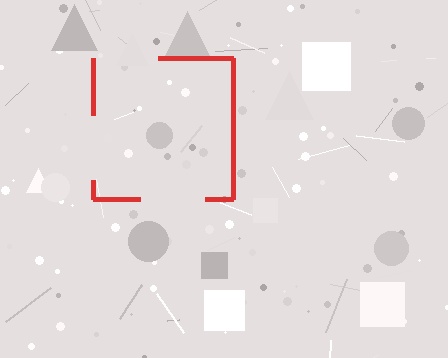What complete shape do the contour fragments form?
The contour fragments form a square.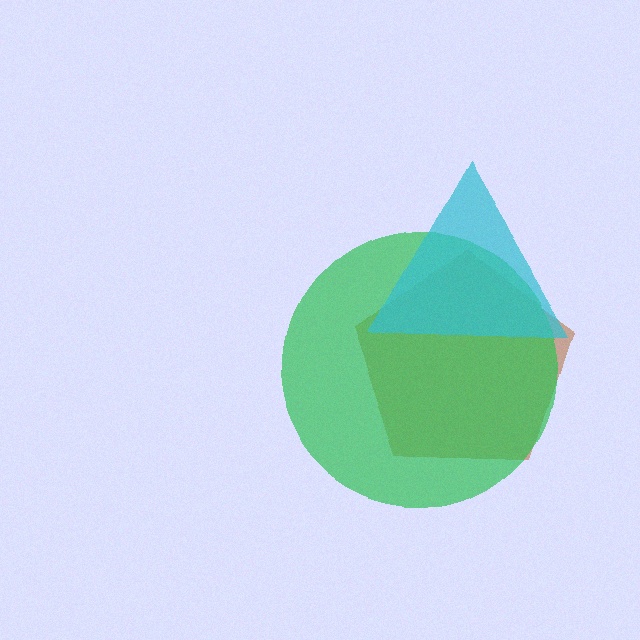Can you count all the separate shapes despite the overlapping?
Yes, there are 3 separate shapes.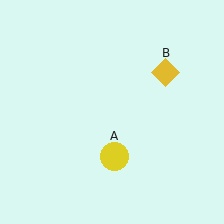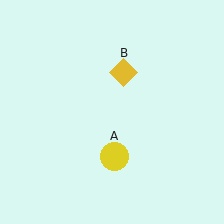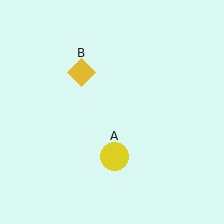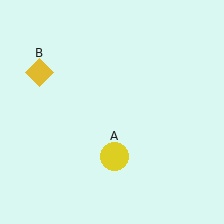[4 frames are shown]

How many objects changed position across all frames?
1 object changed position: yellow diamond (object B).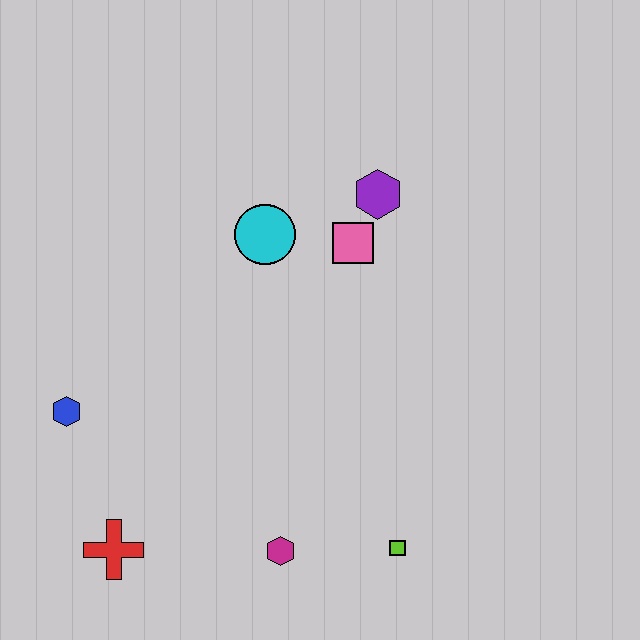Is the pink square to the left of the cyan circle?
No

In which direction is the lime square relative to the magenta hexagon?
The lime square is to the right of the magenta hexagon.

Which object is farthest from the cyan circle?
The red cross is farthest from the cyan circle.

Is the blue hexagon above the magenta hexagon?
Yes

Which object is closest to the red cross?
The blue hexagon is closest to the red cross.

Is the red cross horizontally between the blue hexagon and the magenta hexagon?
Yes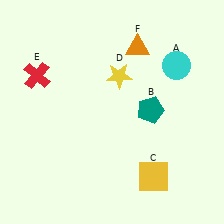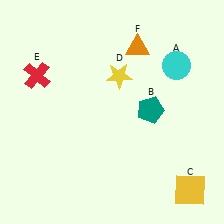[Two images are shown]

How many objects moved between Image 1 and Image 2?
1 object moved between the two images.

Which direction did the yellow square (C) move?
The yellow square (C) moved right.